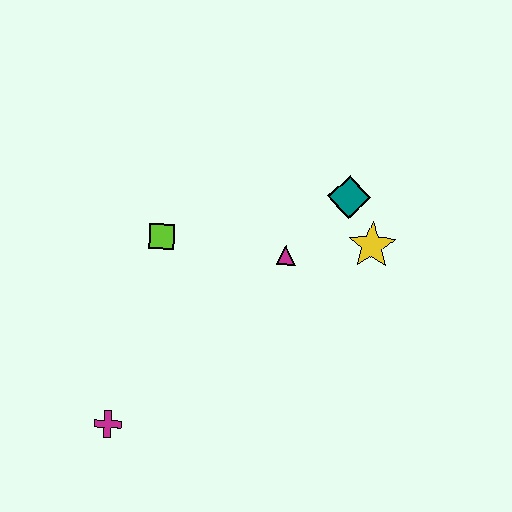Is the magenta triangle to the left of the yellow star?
Yes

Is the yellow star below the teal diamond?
Yes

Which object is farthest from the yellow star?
The magenta cross is farthest from the yellow star.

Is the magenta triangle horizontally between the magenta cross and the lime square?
No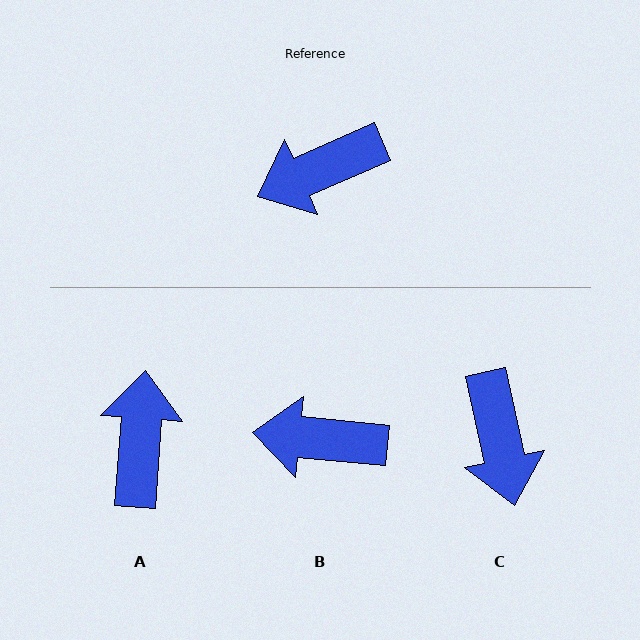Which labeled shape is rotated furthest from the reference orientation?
A, about 118 degrees away.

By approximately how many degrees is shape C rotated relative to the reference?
Approximately 79 degrees counter-clockwise.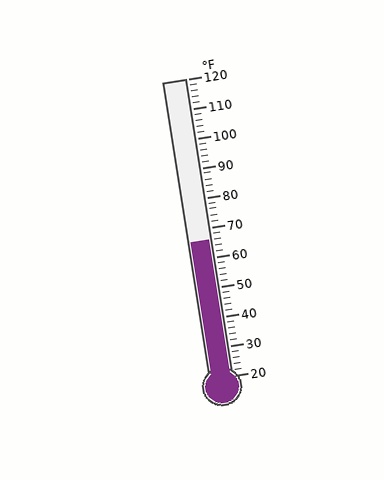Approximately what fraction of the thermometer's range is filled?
The thermometer is filled to approximately 45% of its range.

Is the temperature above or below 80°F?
The temperature is below 80°F.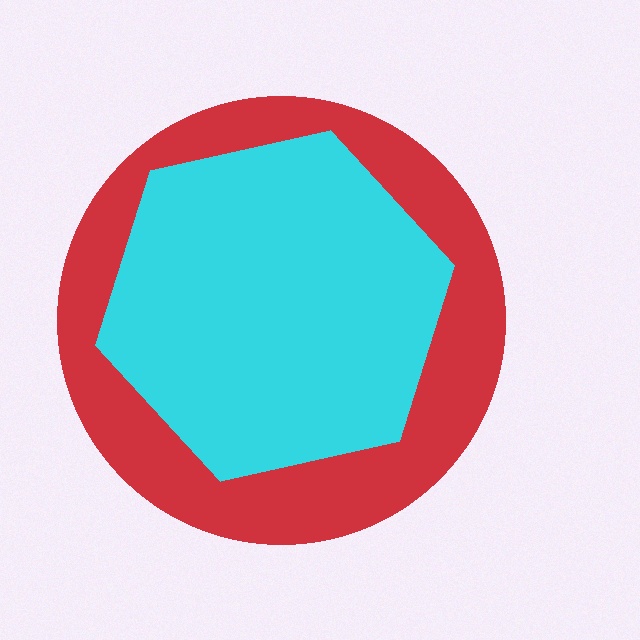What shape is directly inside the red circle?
The cyan hexagon.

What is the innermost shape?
The cyan hexagon.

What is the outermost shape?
The red circle.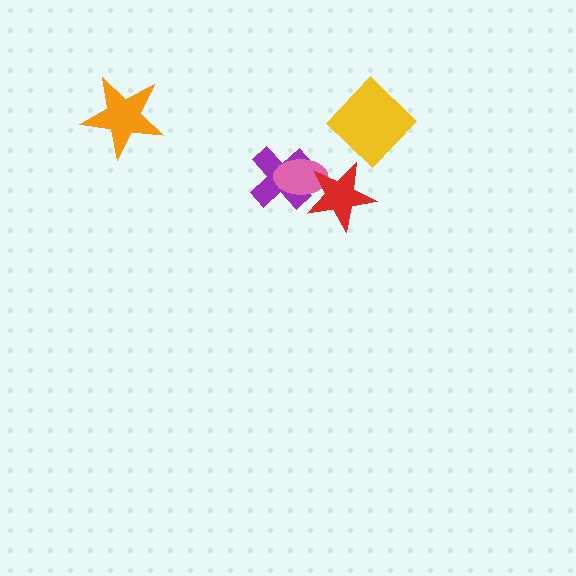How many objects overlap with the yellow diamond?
0 objects overlap with the yellow diamond.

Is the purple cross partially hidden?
Yes, it is partially covered by another shape.